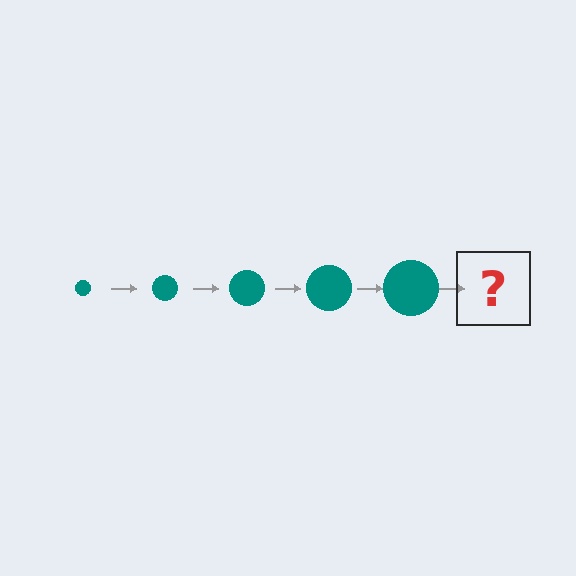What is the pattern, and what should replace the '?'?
The pattern is that the circle gets progressively larger each step. The '?' should be a teal circle, larger than the previous one.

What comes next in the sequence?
The next element should be a teal circle, larger than the previous one.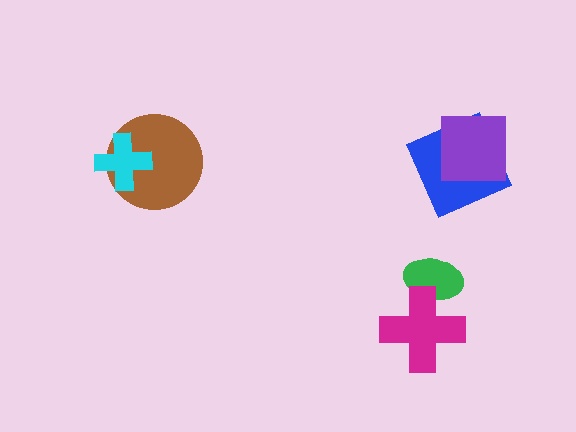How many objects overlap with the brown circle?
1 object overlaps with the brown circle.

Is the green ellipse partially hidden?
Yes, it is partially covered by another shape.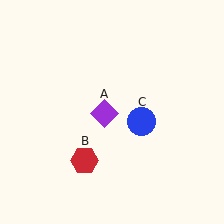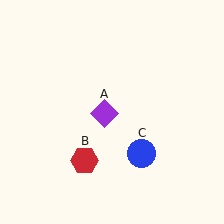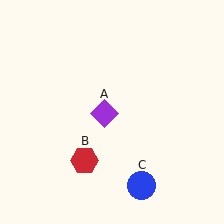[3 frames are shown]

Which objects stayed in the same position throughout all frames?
Purple diamond (object A) and red hexagon (object B) remained stationary.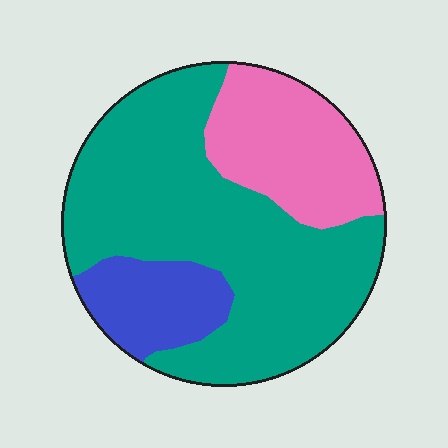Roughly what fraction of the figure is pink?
Pink takes up between a sixth and a third of the figure.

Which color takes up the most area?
Teal, at roughly 60%.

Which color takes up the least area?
Blue, at roughly 15%.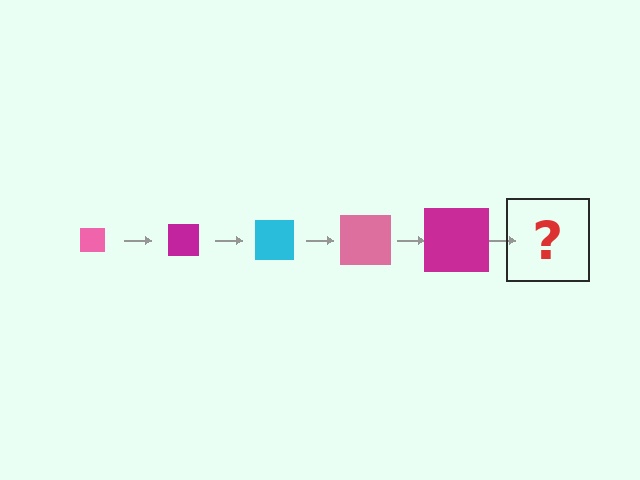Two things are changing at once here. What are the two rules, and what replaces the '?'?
The two rules are that the square grows larger each step and the color cycles through pink, magenta, and cyan. The '?' should be a cyan square, larger than the previous one.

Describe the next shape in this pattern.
It should be a cyan square, larger than the previous one.